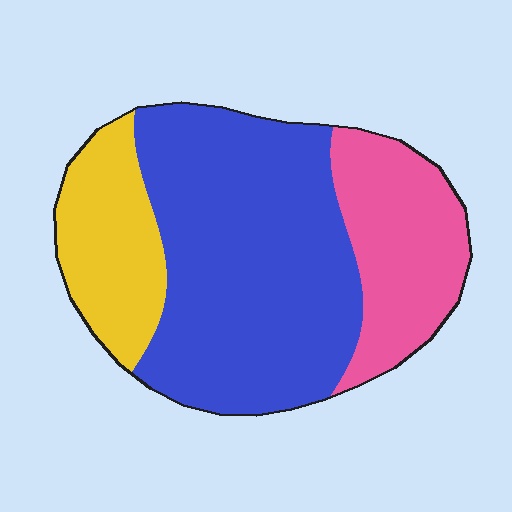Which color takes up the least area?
Yellow, at roughly 20%.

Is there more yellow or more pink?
Pink.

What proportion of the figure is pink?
Pink takes up about one quarter (1/4) of the figure.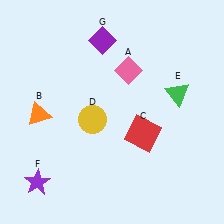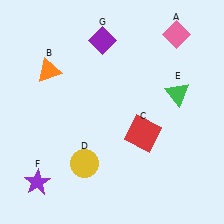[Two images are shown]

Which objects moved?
The objects that moved are: the pink diamond (A), the orange triangle (B), the yellow circle (D).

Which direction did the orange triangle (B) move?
The orange triangle (B) moved up.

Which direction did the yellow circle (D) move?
The yellow circle (D) moved down.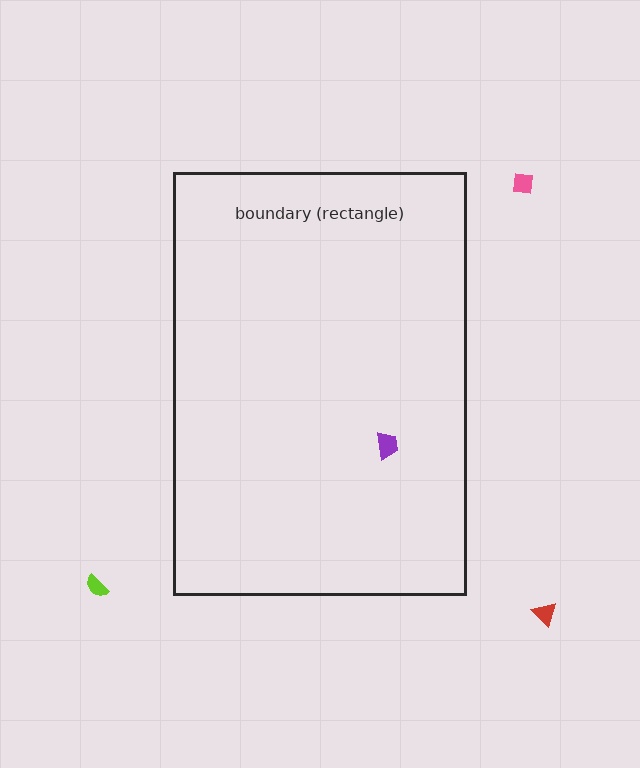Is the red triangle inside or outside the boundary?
Outside.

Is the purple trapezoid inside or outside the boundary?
Inside.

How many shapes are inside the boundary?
1 inside, 3 outside.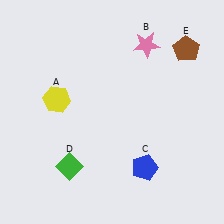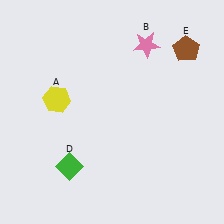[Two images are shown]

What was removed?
The blue pentagon (C) was removed in Image 2.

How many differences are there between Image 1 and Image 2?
There is 1 difference between the two images.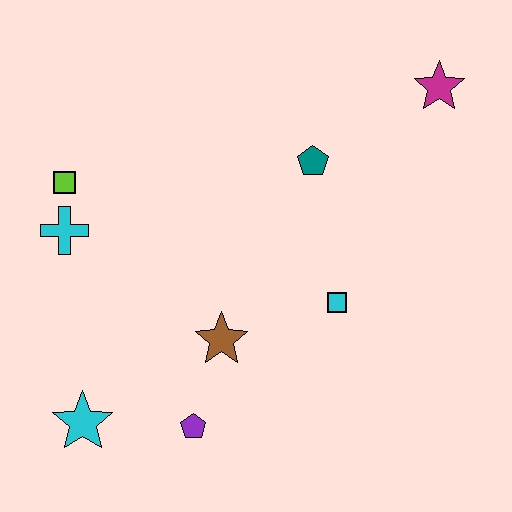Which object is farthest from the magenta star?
The cyan star is farthest from the magenta star.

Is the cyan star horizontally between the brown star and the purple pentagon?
No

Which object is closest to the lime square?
The cyan cross is closest to the lime square.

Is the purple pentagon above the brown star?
No